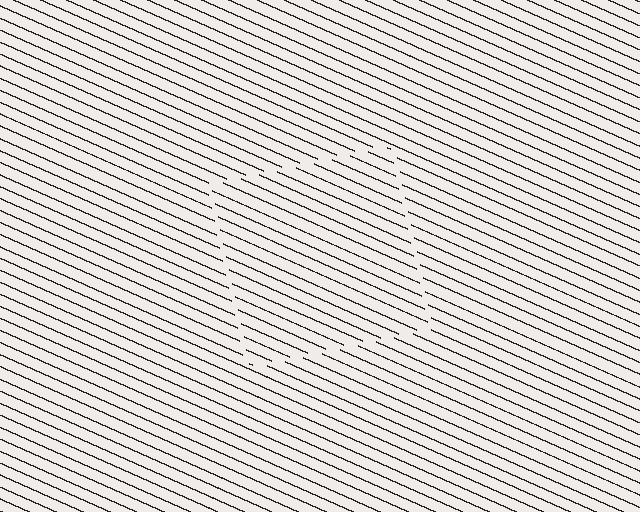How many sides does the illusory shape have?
4 sides — the line-ends trace a square.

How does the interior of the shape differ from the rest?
The interior of the shape contains the same grating, shifted by half a period — the contour is defined by the phase discontinuity where line-ends from the inner and outer gratings abut.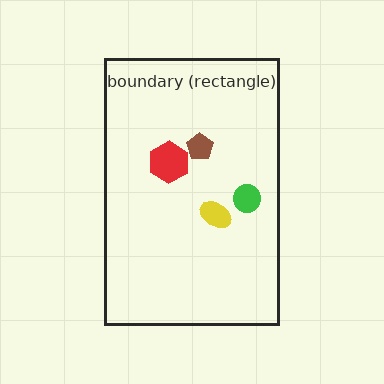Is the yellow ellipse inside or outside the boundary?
Inside.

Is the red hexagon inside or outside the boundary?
Inside.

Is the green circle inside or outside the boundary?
Inside.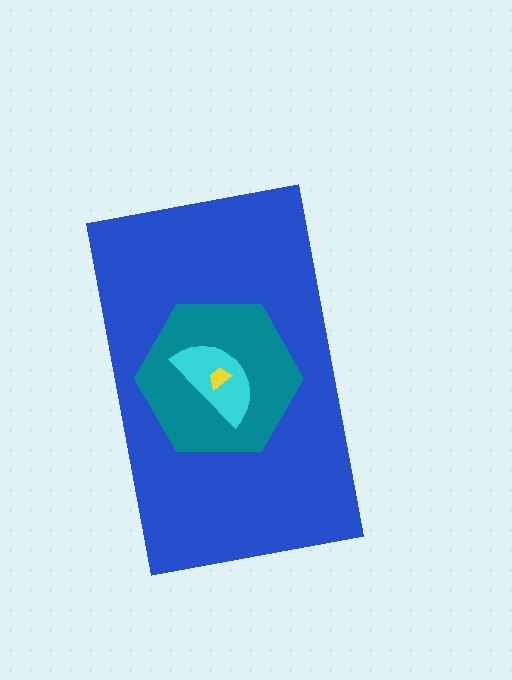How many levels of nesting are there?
4.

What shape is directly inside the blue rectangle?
The teal hexagon.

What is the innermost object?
The yellow trapezoid.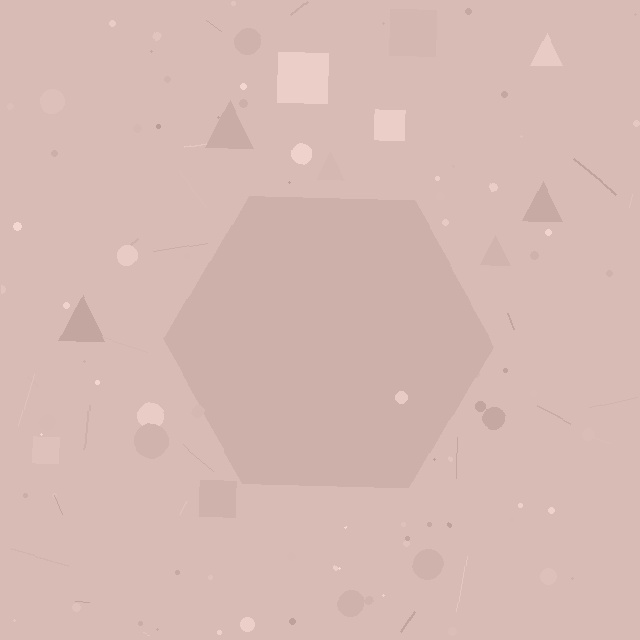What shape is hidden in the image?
A hexagon is hidden in the image.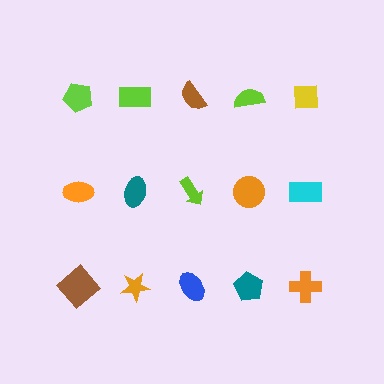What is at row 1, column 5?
A yellow square.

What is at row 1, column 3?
A brown semicircle.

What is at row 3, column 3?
A blue ellipse.